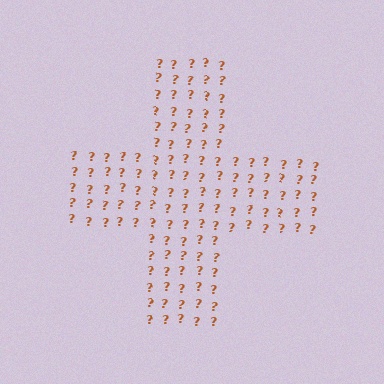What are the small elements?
The small elements are question marks.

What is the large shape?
The large shape is a cross.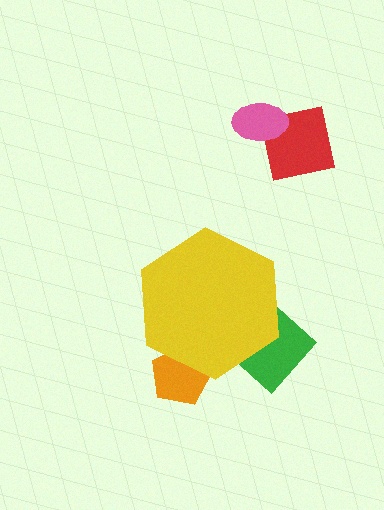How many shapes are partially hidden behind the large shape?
2 shapes are partially hidden.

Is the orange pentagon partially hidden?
Yes, the orange pentagon is partially hidden behind the yellow hexagon.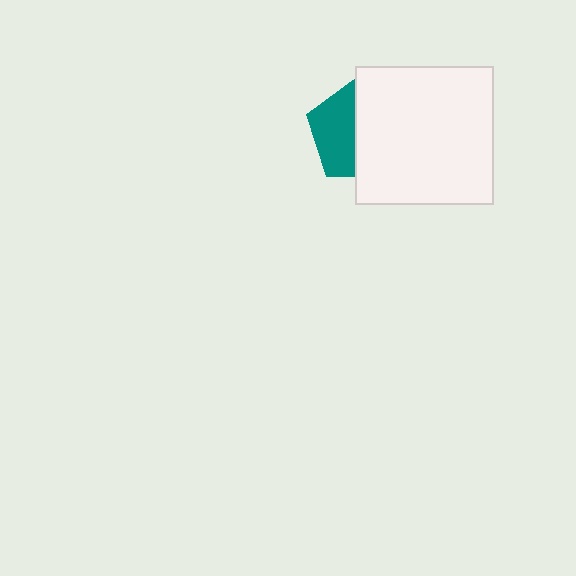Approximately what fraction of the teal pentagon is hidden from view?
Roughly 55% of the teal pentagon is hidden behind the white square.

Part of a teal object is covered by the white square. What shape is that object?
It is a pentagon.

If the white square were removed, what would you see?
You would see the complete teal pentagon.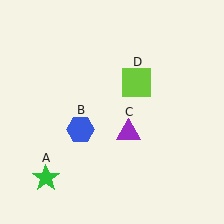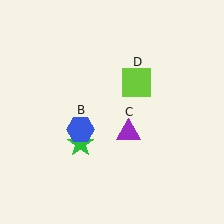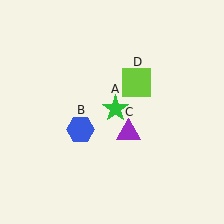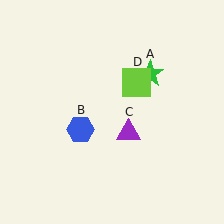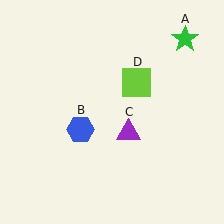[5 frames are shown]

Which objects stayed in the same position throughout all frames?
Blue hexagon (object B) and purple triangle (object C) and lime square (object D) remained stationary.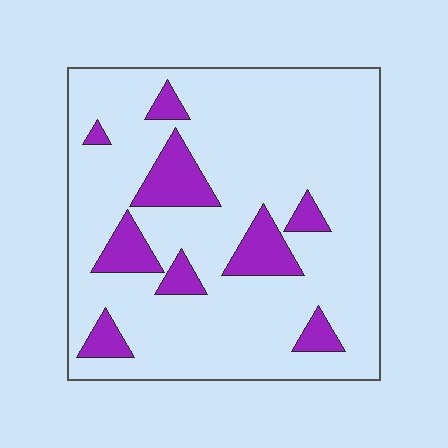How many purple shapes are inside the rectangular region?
9.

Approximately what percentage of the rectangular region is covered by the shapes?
Approximately 15%.